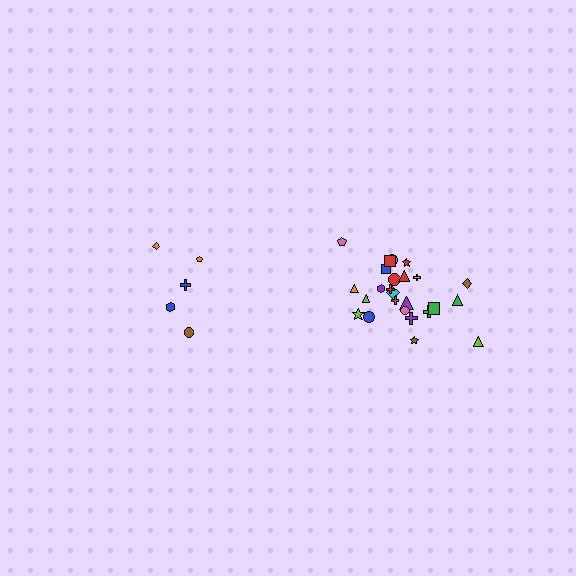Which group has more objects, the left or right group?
The right group.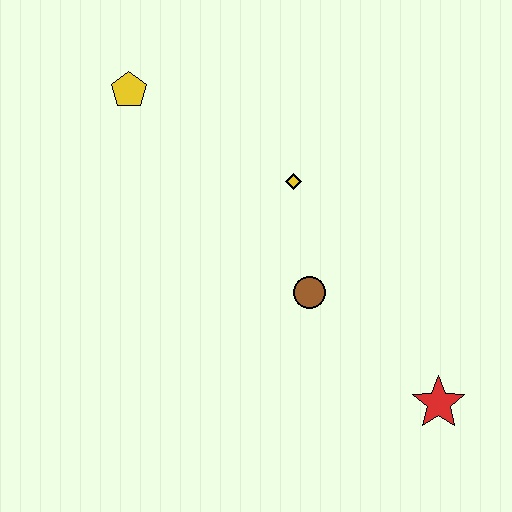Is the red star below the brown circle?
Yes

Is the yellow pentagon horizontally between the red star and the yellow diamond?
No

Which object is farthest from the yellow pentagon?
The red star is farthest from the yellow pentagon.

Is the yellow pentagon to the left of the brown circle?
Yes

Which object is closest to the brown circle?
The yellow diamond is closest to the brown circle.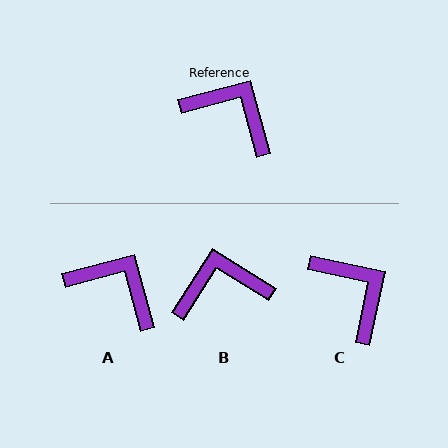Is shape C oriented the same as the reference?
No, it is off by about 27 degrees.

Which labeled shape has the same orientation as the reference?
A.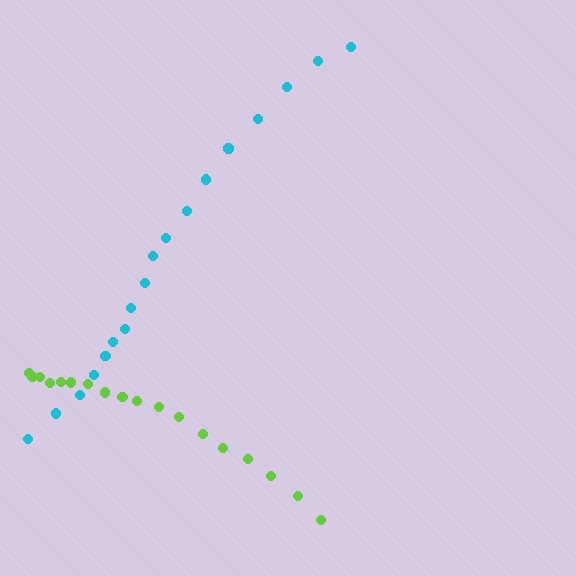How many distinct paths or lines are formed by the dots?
There are 2 distinct paths.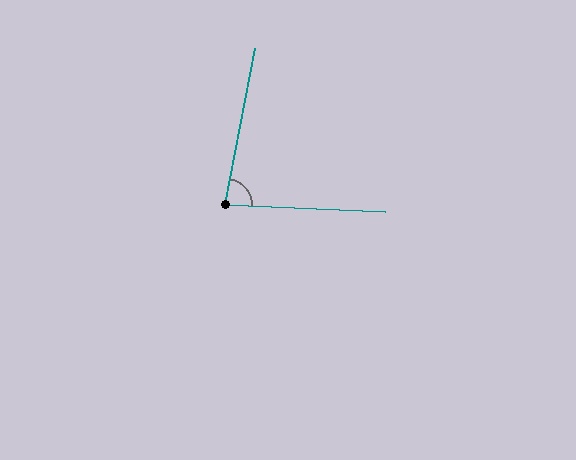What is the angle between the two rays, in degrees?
Approximately 82 degrees.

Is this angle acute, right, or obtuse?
It is acute.